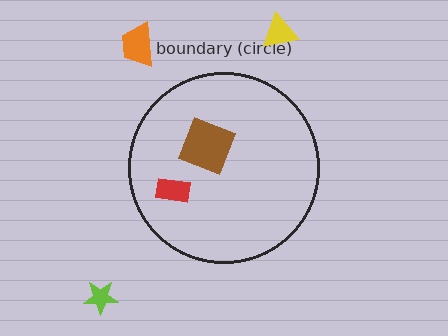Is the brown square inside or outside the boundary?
Inside.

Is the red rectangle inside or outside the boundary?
Inside.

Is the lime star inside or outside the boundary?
Outside.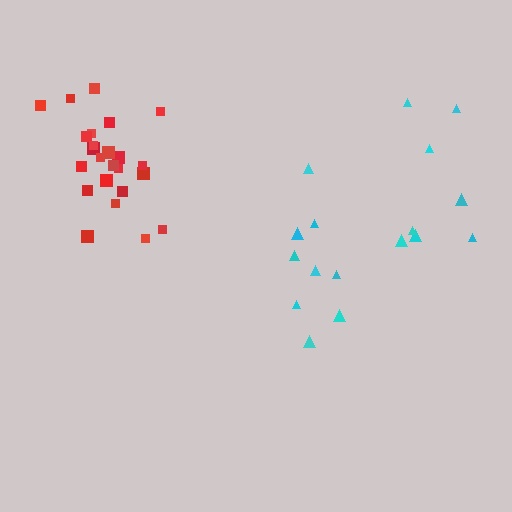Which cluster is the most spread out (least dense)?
Cyan.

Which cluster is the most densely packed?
Red.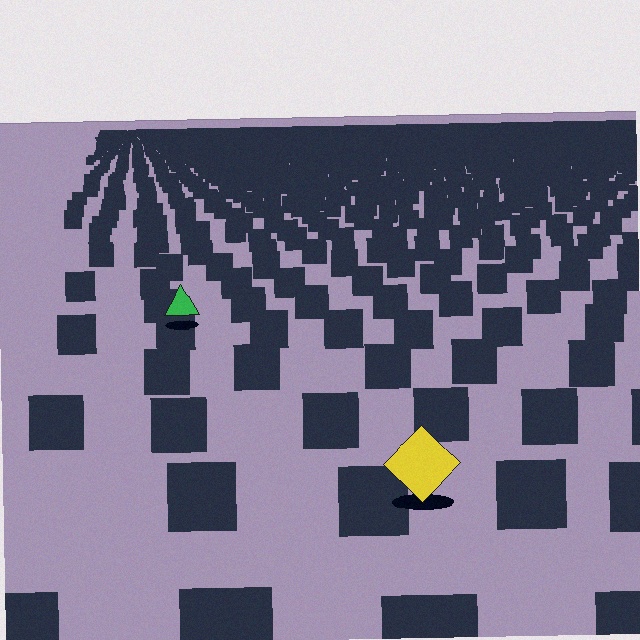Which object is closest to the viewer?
The yellow diamond is closest. The texture marks near it are larger and more spread out.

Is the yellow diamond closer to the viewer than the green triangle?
Yes. The yellow diamond is closer — you can tell from the texture gradient: the ground texture is coarser near it.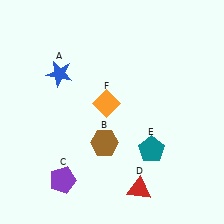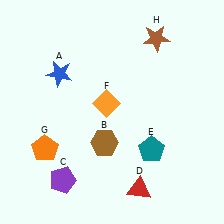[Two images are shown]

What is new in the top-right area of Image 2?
A brown star (H) was added in the top-right area of Image 2.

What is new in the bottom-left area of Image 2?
An orange pentagon (G) was added in the bottom-left area of Image 2.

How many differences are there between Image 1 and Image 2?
There are 2 differences between the two images.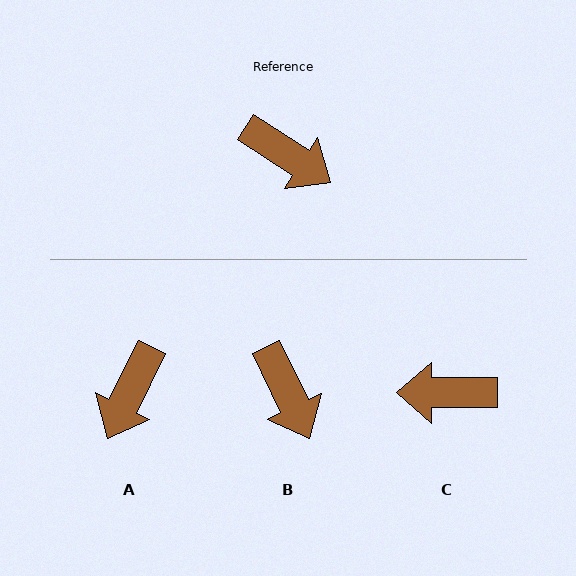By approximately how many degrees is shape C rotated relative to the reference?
Approximately 147 degrees clockwise.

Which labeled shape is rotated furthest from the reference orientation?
C, about 147 degrees away.